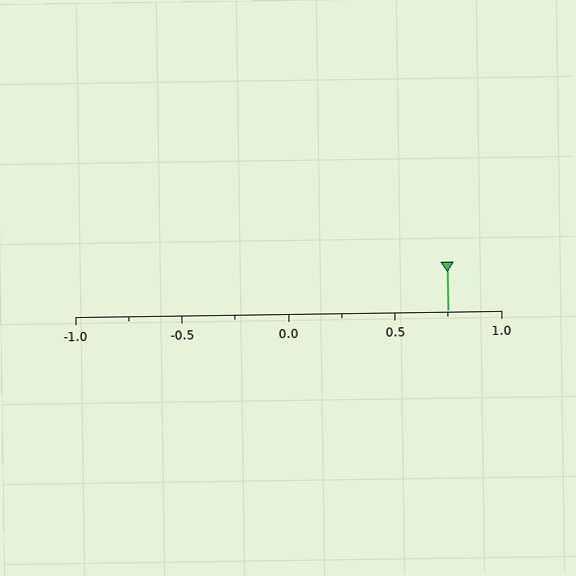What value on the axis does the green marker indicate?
The marker indicates approximately 0.75.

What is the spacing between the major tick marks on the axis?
The major ticks are spaced 0.5 apart.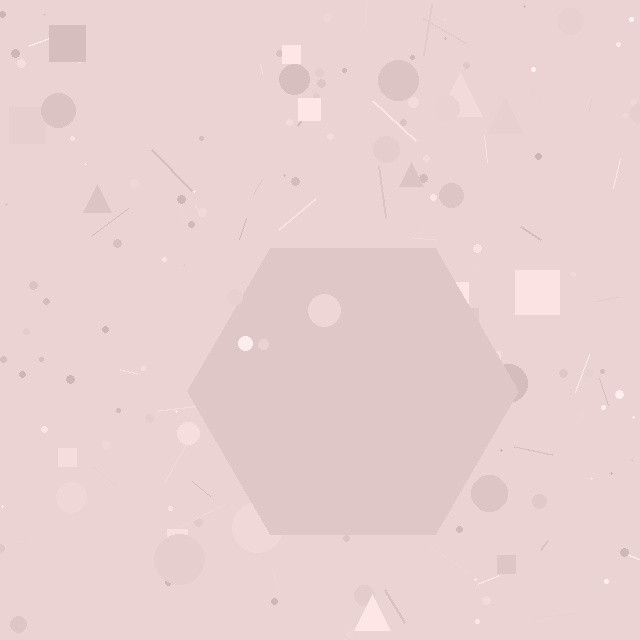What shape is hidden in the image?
A hexagon is hidden in the image.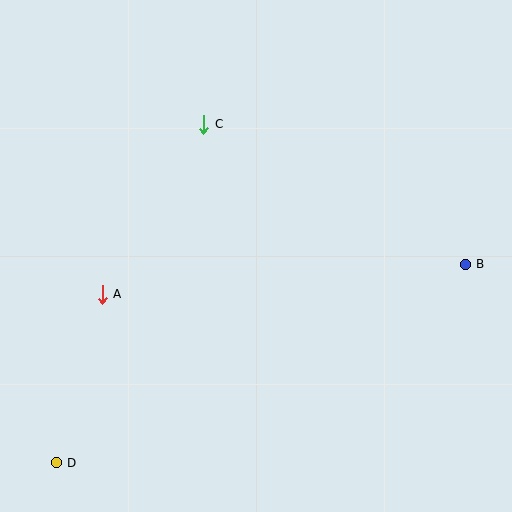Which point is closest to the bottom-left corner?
Point D is closest to the bottom-left corner.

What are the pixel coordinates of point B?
Point B is at (465, 264).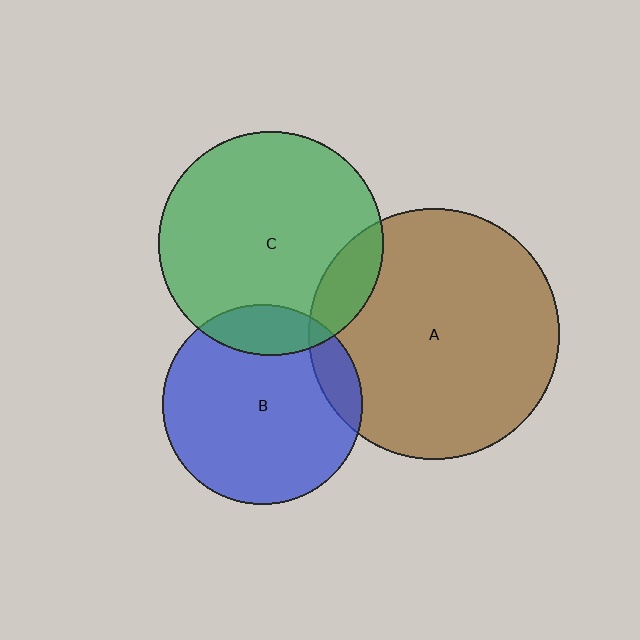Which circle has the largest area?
Circle A (brown).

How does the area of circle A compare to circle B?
Approximately 1.6 times.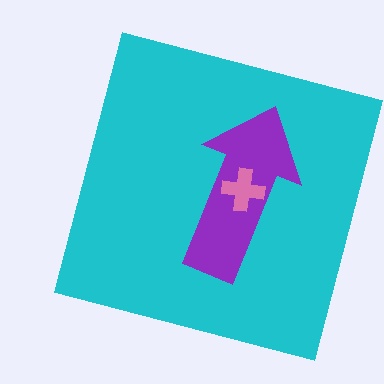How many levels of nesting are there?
3.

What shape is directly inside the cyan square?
The purple arrow.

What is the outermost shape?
The cyan square.